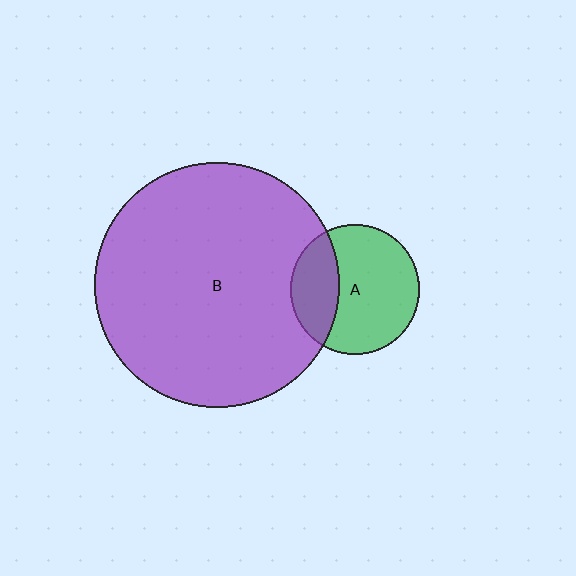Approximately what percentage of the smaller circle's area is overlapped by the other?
Approximately 30%.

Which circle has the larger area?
Circle B (purple).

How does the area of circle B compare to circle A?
Approximately 3.6 times.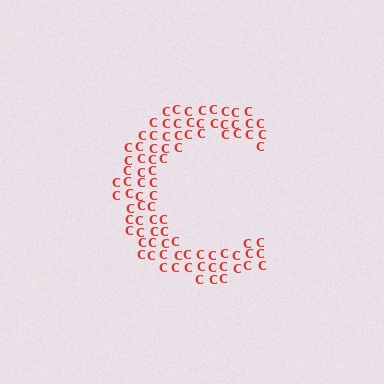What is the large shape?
The large shape is the letter C.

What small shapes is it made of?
It is made of small letter C's.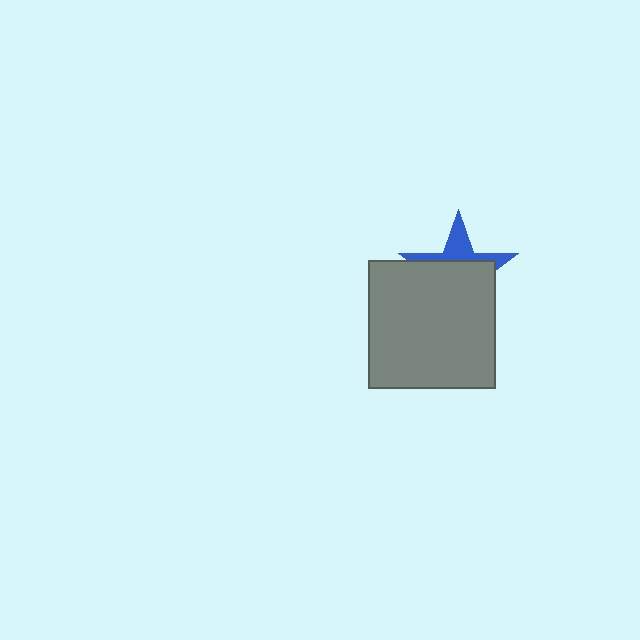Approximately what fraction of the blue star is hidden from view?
Roughly 69% of the blue star is hidden behind the gray square.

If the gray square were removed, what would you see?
You would see the complete blue star.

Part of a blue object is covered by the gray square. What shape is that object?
It is a star.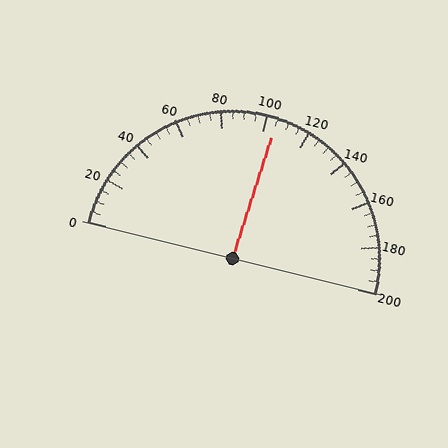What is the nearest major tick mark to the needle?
The nearest major tick mark is 100.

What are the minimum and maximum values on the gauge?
The gauge ranges from 0 to 200.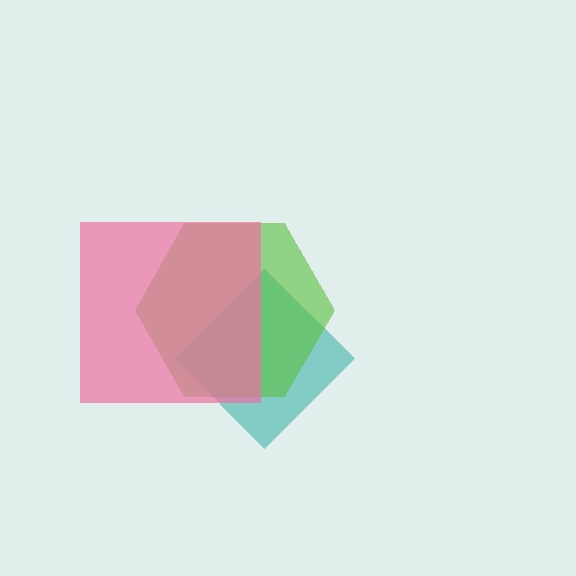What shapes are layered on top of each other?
The layered shapes are: a teal diamond, a lime hexagon, a pink square.